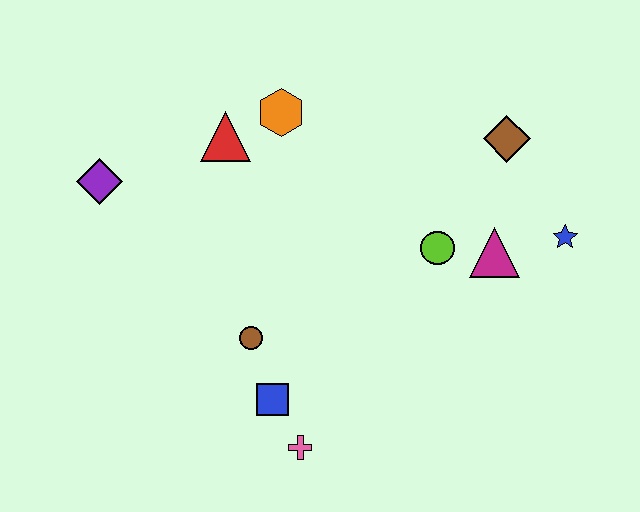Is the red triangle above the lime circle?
Yes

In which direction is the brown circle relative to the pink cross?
The brown circle is above the pink cross.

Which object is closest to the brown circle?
The blue square is closest to the brown circle.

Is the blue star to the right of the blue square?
Yes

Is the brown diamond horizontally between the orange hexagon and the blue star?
Yes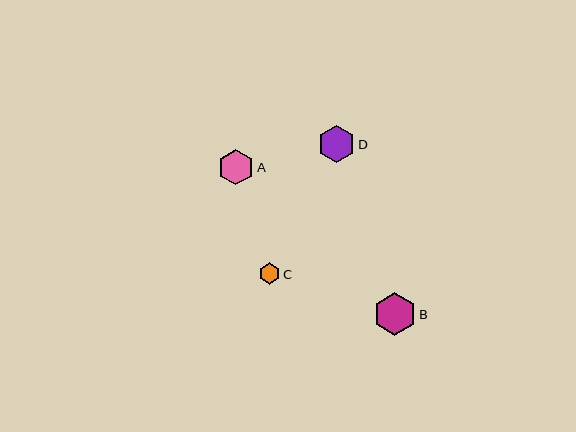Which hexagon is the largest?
Hexagon B is the largest with a size of approximately 42 pixels.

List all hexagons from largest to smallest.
From largest to smallest: B, D, A, C.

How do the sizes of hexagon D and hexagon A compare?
Hexagon D and hexagon A are approximately the same size.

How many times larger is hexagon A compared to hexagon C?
Hexagon A is approximately 1.7 times the size of hexagon C.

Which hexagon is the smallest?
Hexagon C is the smallest with a size of approximately 21 pixels.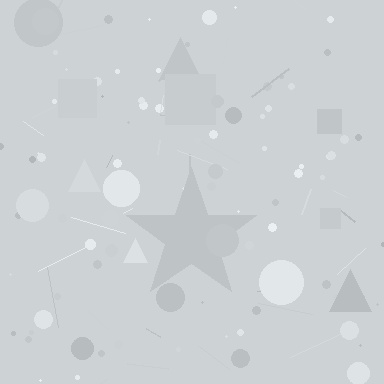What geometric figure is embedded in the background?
A star is embedded in the background.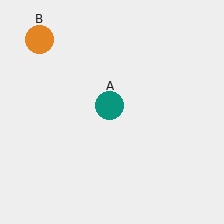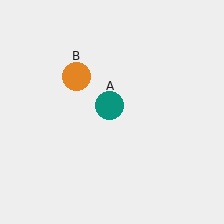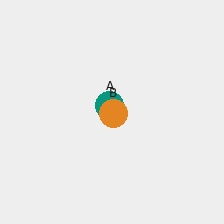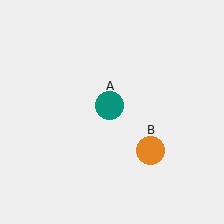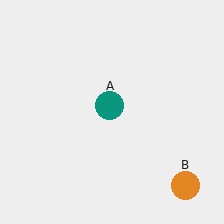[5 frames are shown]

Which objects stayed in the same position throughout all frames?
Teal circle (object A) remained stationary.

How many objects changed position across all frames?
1 object changed position: orange circle (object B).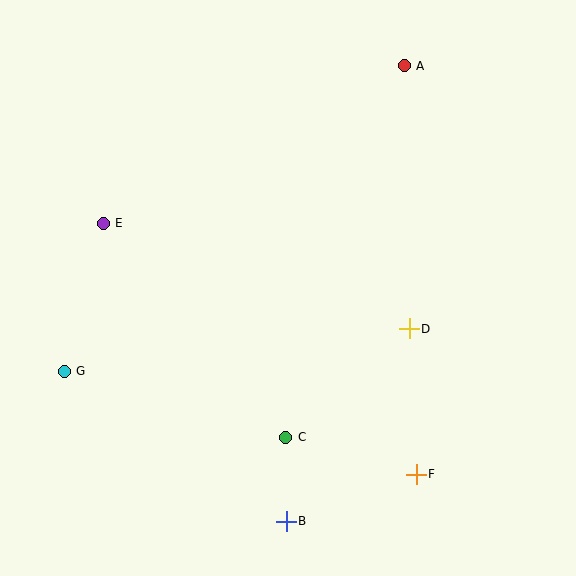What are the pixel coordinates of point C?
Point C is at (286, 437).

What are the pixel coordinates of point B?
Point B is at (286, 521).